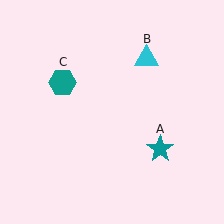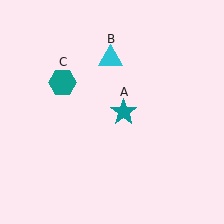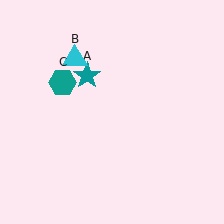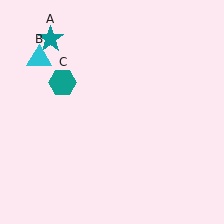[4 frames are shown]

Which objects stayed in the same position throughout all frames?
Teal hexagon (object C) remained stationary.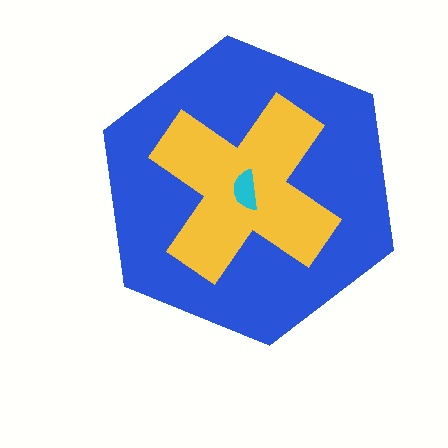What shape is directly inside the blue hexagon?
The yellow cross.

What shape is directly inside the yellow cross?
The cyan semicircle.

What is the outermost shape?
The blue hexagon.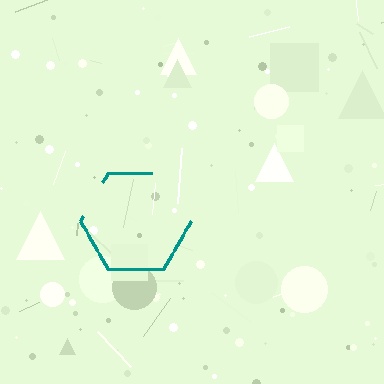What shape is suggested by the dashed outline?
The dashed outline suggests a hexagon.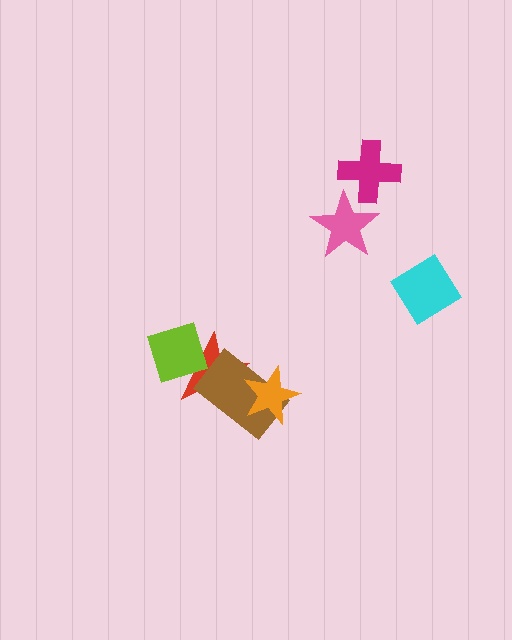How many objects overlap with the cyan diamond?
0 objects overlap with the cyan diamond.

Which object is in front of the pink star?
The magenta cross is in front of the pink star.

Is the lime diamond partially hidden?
No, no other shape covers it.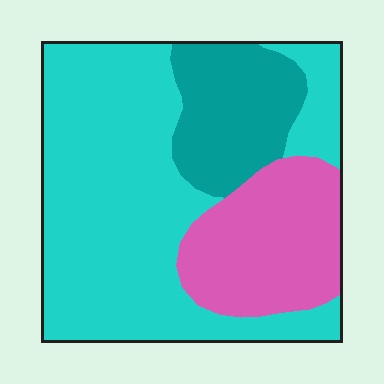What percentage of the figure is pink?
Pink takes up about one quarter (1/4) of the figure.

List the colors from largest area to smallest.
From largest to smallest: cyan, pink, teal.